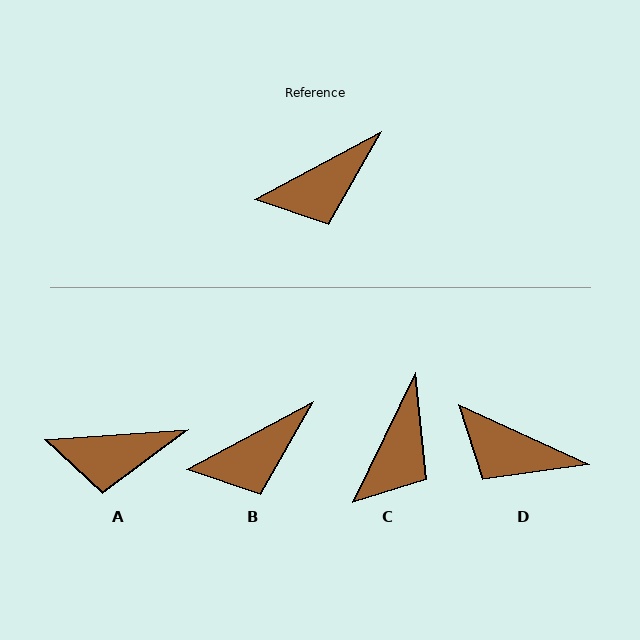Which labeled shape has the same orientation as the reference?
B.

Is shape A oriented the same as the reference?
No, it is off by about 24 degrees.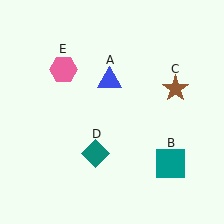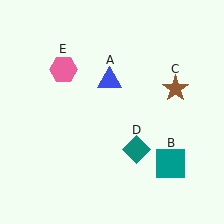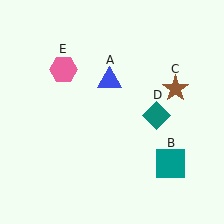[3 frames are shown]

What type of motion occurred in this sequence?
The teal diamond (object D) rotated counterclockwise around the center of the scene.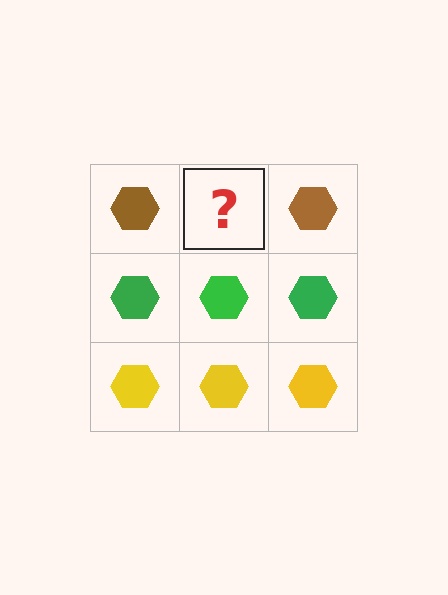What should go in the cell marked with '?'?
The missing cell should contain a brown hexagon.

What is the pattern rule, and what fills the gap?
The rule is that each row has a consistent color. The gap should be filled with a brown hexagon.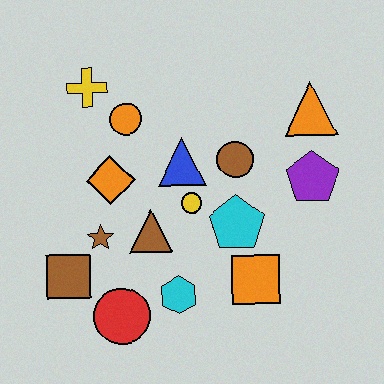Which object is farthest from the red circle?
The orange triangle is farthest from the red circle.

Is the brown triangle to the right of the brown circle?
No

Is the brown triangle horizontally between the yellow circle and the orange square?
No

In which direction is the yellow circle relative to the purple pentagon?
The yellow circle is to the left of the purple pentagon.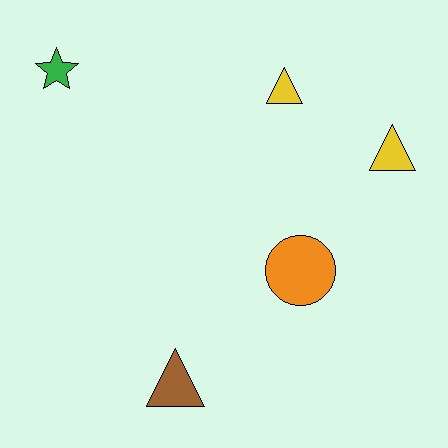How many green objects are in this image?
There is 1 green object.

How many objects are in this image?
There are 5 objects.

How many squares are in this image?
There are no squares.